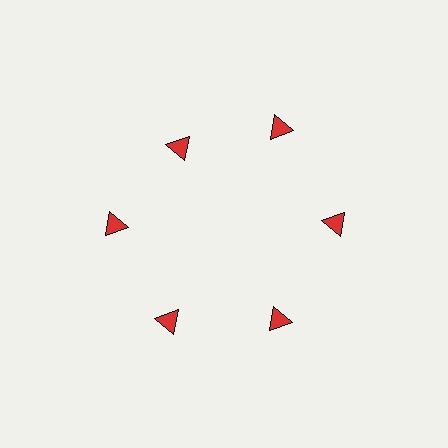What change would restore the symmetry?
The symmetry would be restored by moving it outward, back onto the ring so that all 6 triangles sit at equal angles and equal distance from the center.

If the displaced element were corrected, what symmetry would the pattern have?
It would have 6-fold rotational symmetry — the pattern would map onto itself every 60 degrees.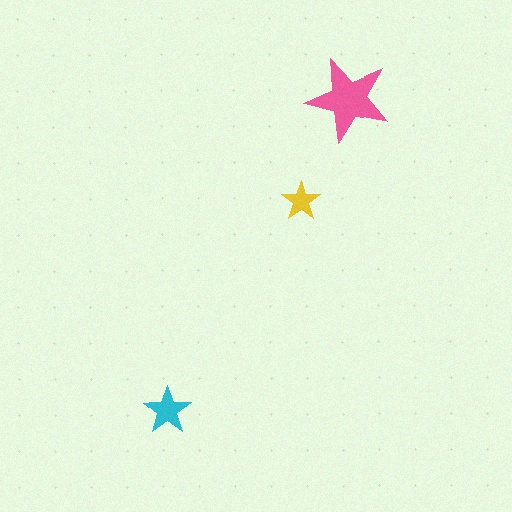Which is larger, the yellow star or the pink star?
The pink one.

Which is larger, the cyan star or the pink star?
The pink one.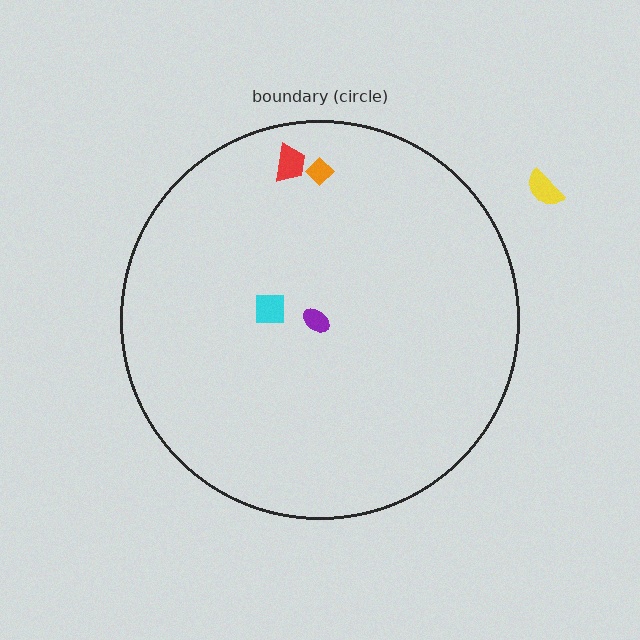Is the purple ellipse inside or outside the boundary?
Inside.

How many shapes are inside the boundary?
4 inside, 1 outside.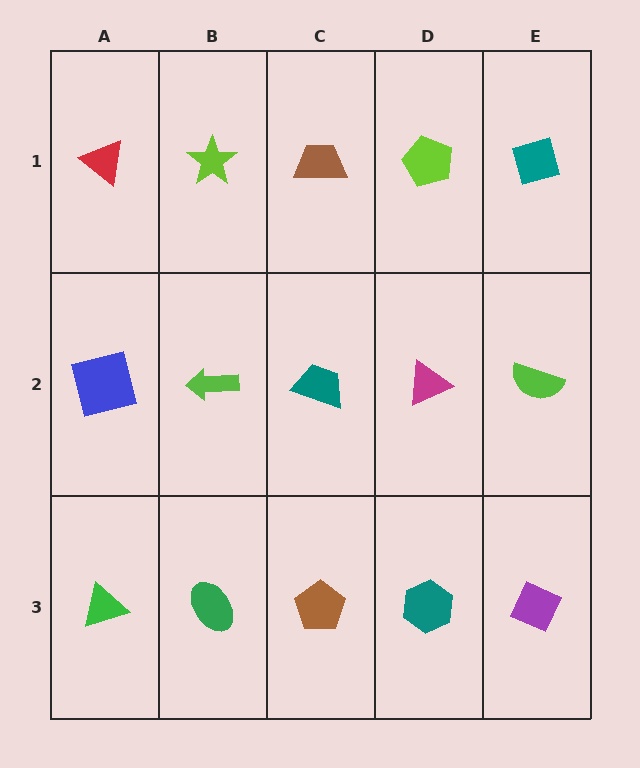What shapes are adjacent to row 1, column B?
A lime arrow (row 2, column B), a red triangle (row 1, column A), a brown trapezoid (row 1, column C).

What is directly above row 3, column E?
A lime semicircle.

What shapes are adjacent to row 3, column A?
A blue square (row 2, column A), a green ellipse (row 3, column B).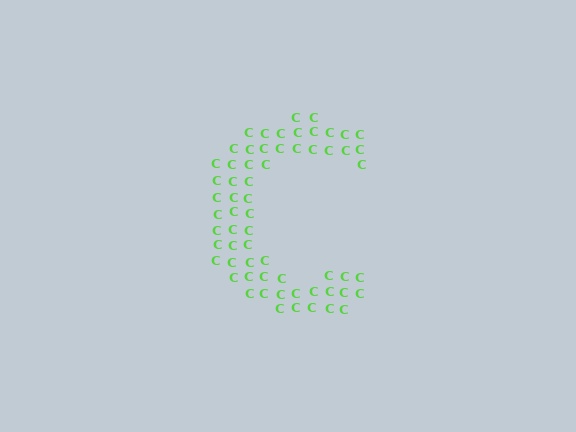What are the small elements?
The small elements are letter C's.